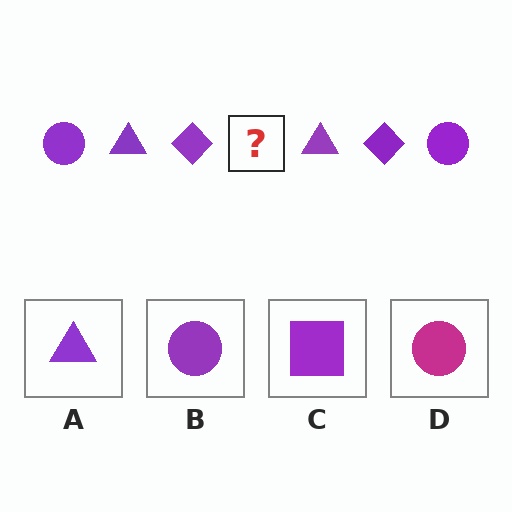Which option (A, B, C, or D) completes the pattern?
B.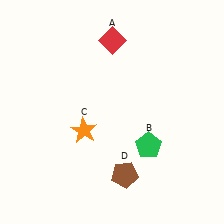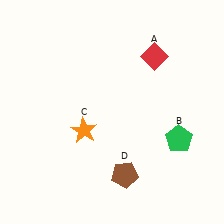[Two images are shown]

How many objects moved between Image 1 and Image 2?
2 objects moved between the two images.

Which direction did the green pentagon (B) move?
The green pentagon (B) moved right.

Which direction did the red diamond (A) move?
The red diamond (A) moved right.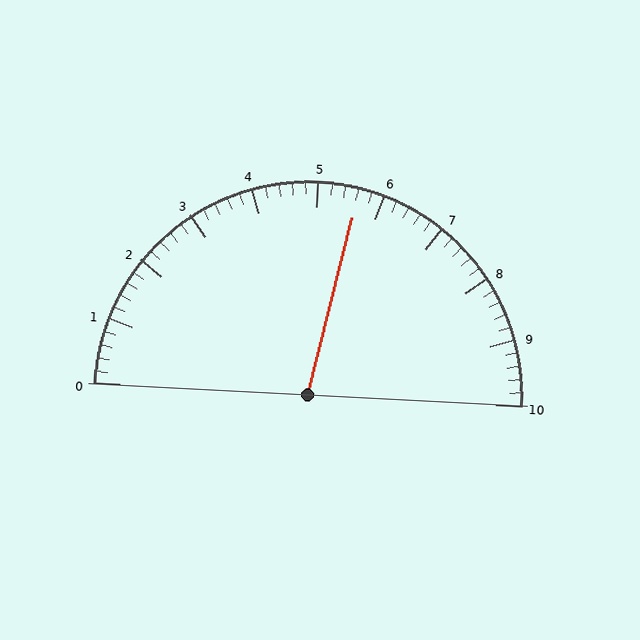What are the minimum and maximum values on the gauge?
The gauge ranges from 0 to 10.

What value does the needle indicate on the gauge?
The needle indicates approximately 5.6.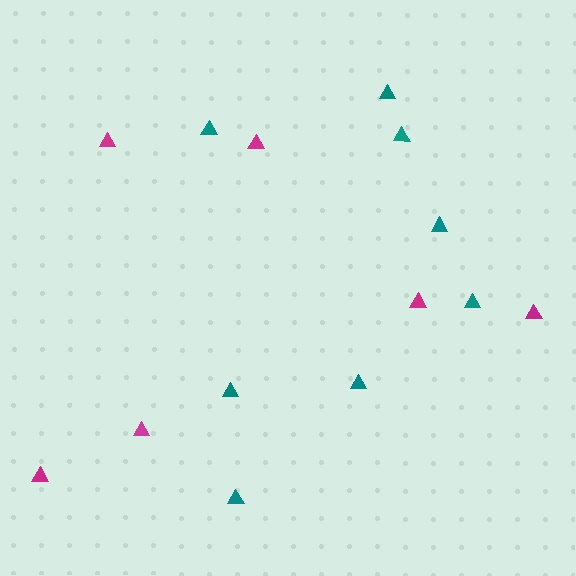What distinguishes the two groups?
There are 2 groups: one group of teal triangles (8) and one group of magenta triangles (6).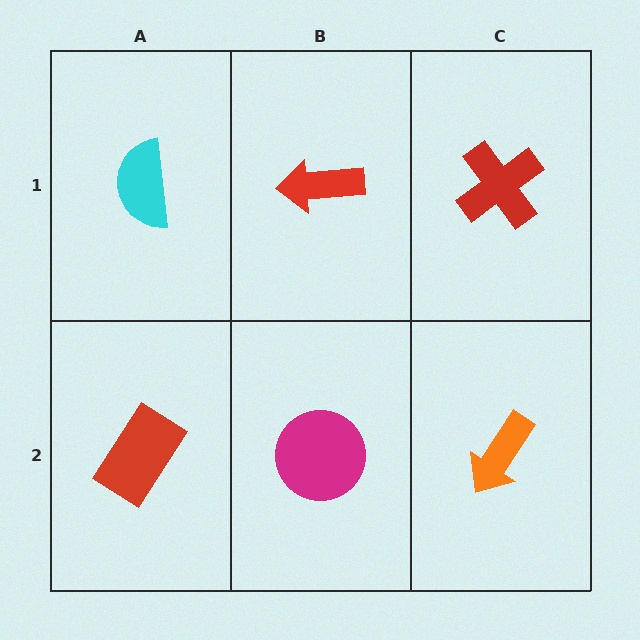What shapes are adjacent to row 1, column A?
A red rectangle (row 2, column A), a red arrow (row 1, column B).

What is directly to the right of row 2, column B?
An orange arrow.